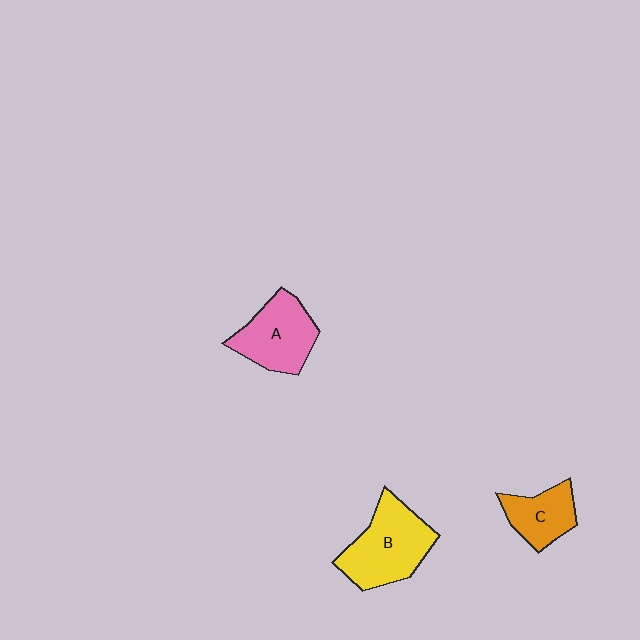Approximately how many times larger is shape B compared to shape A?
Approximately 1.2 times.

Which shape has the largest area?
Shape B (yellow).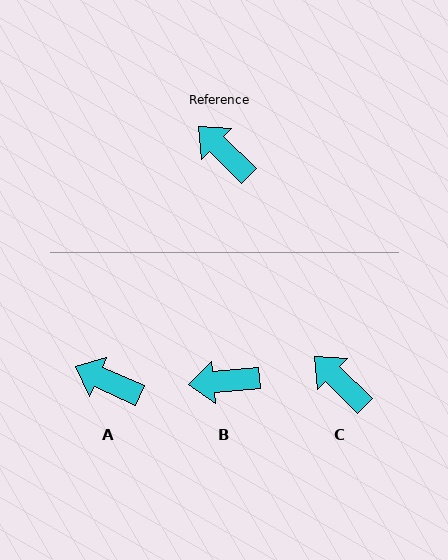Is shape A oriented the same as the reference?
No, it is off by about 20 degrees.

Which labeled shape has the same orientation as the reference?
C.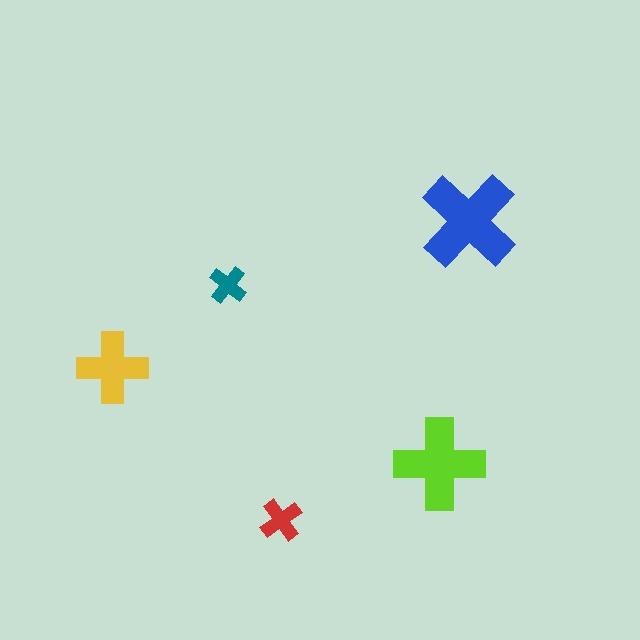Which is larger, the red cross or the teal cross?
The red one.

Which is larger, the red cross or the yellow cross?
The yellow one.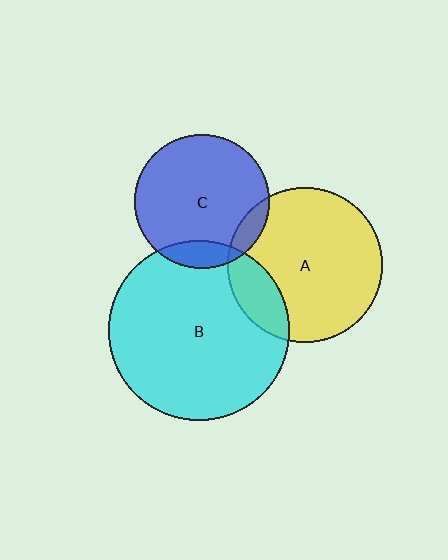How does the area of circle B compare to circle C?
Approximately 1.8 times.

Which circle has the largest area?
Circle B (cyan).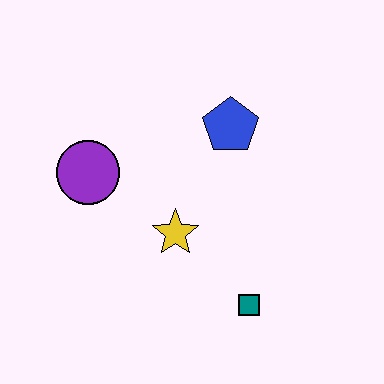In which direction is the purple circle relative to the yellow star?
The purple circle is to the left of the yellow star.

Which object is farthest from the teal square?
The purple circle is farthest from the teal square.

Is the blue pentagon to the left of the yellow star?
No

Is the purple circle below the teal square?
No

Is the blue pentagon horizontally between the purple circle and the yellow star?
No